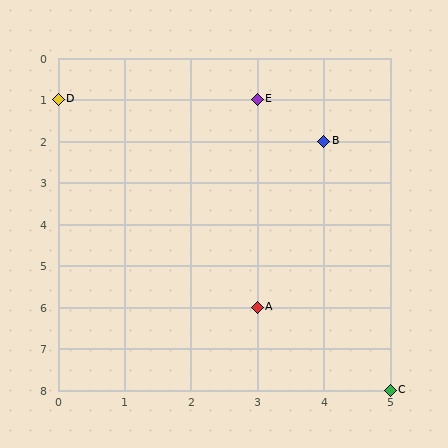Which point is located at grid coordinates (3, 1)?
Point E is at (3, 1).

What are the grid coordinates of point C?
Point C is at grid coordinates (5, 8).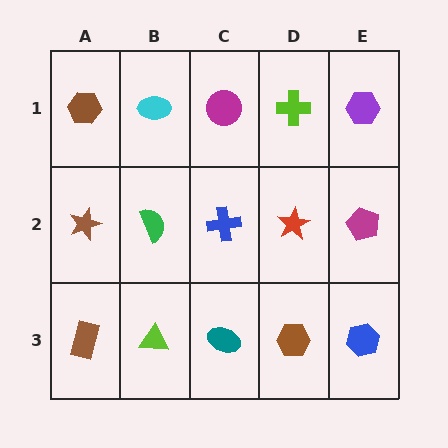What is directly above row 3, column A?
A brown star.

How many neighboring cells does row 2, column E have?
3.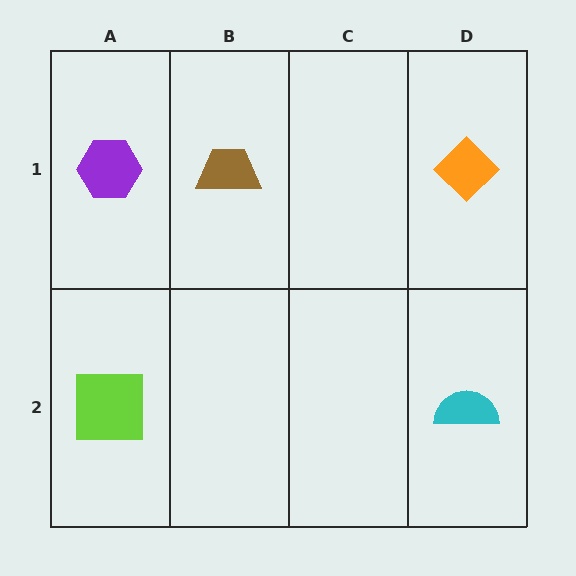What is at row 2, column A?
A lime square.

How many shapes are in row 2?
2 shapes.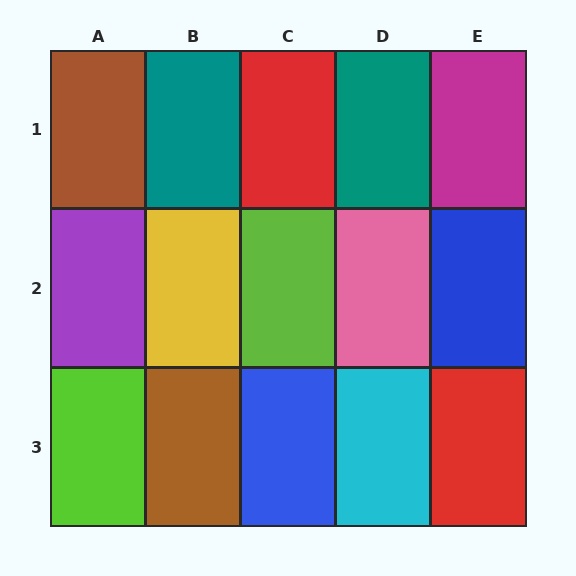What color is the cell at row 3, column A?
Lime.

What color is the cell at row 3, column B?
Brown.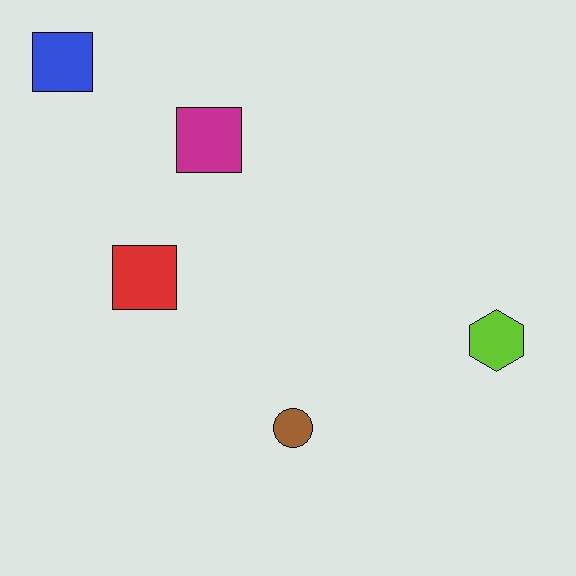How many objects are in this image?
There are 5 objects.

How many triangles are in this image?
There are no triangles.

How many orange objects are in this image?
There are no orange objects.